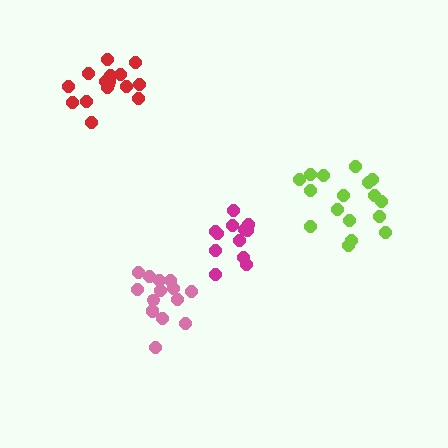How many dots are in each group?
Group 1: 16 dots, Group 2: 15 dots, Group 3: 12 dots, Group 4: 17 dots (60 total).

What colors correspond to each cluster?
The clusters are colored: red, pink, magenta, lime.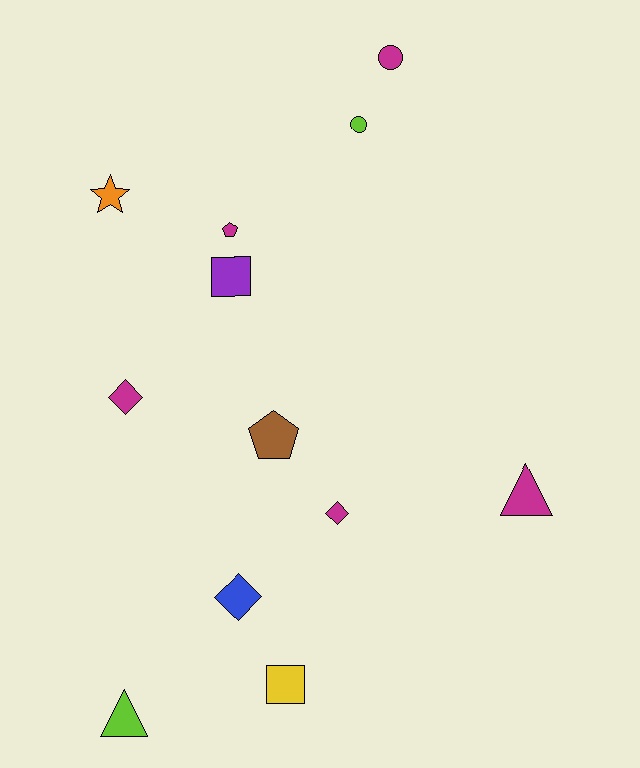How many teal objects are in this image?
There are no teal objects.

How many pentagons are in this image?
There are 2 pentagons.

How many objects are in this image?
There are 12 objects.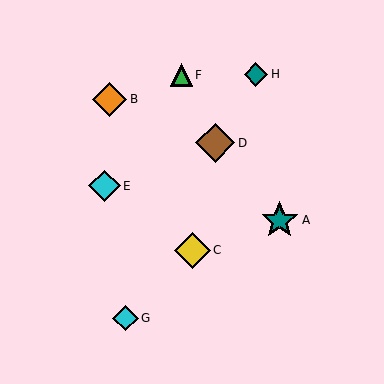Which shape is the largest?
The brown diamond (labeled D) is the largest.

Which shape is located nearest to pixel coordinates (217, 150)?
The brown diamond (labeled D) at (215, 143) is nearest to that location.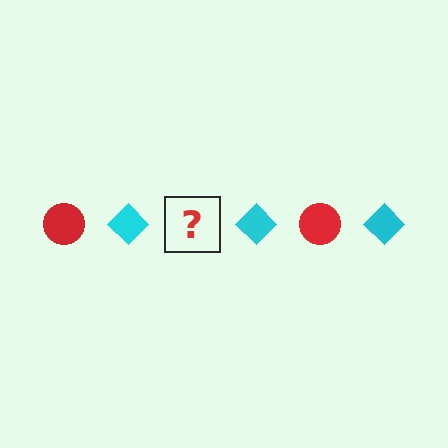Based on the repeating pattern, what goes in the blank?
The blank should be a red circle.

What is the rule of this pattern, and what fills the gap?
The rule is that the pattern alternates between red circle and cyan diamond. The gap should be filled with a red circle.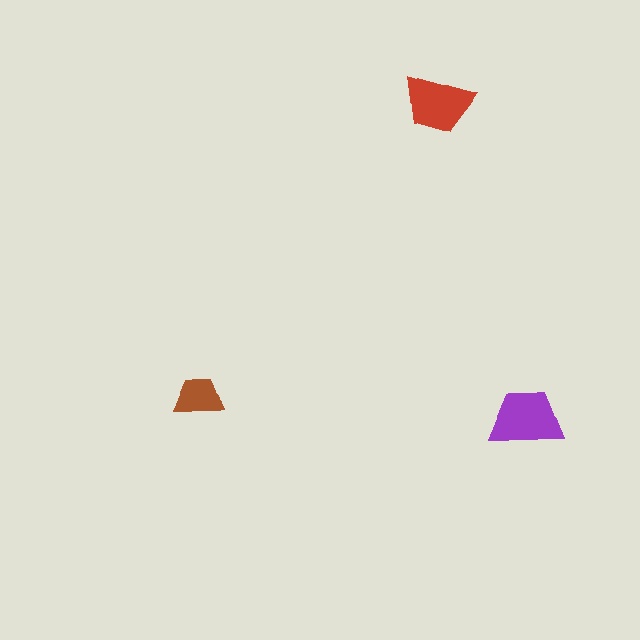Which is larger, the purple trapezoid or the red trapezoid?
The purple one.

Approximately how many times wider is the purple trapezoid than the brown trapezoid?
About 1.5 times wider.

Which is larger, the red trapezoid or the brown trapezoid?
The red one.